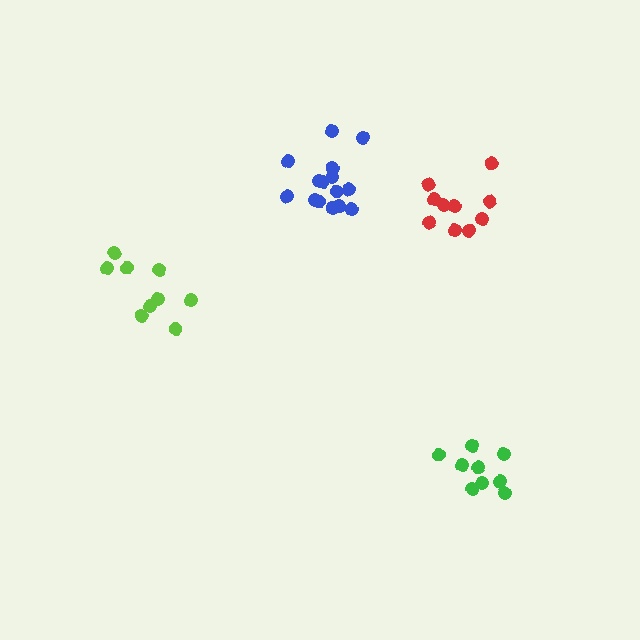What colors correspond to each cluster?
The clusters are colored: red, green, blue, lime.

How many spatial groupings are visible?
There are 4 spatial groupings.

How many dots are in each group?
Group 1: 10 dots, Group 2: 9 dots, Group 3: 15 dots, Group 4: 9 dots (43 total).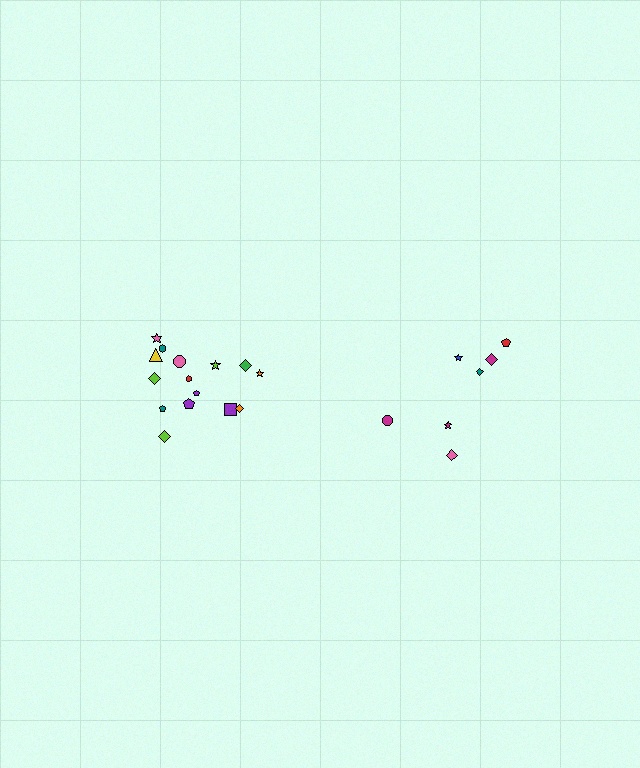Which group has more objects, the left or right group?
The left group.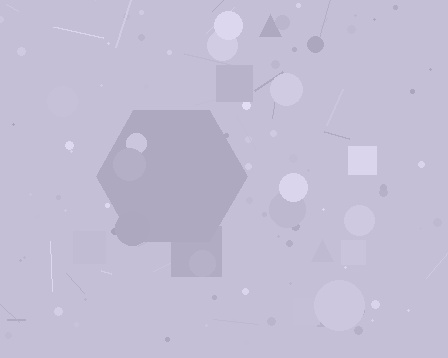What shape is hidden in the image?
A hexagon is hidden in the image.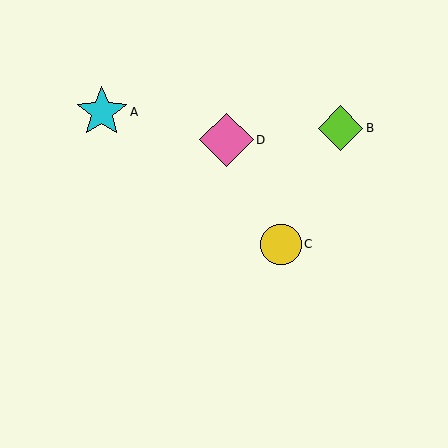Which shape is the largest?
The pink diamond (labeled D) is the largest.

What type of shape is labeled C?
Shape C is a yellow circle.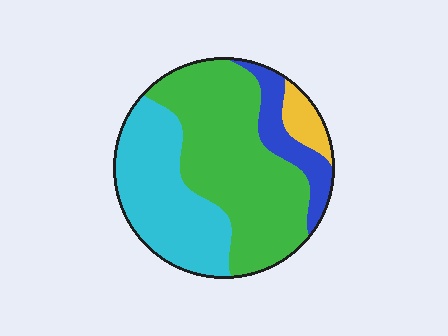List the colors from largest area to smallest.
From largest to smallest: green, cyan, blue, yellow.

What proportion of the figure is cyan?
Cyan covers 33% of the figure.